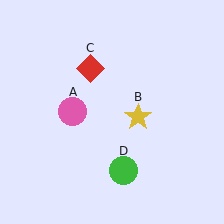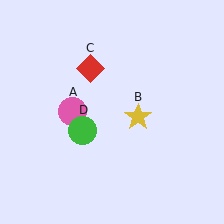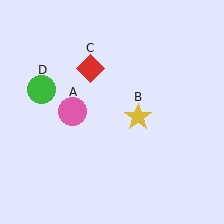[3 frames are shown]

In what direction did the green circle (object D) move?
The green circle (object D) moved up and to the left.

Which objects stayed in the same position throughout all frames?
Pink circle (object A) and yellow star (object B) and red diamond (object C) remained stationary.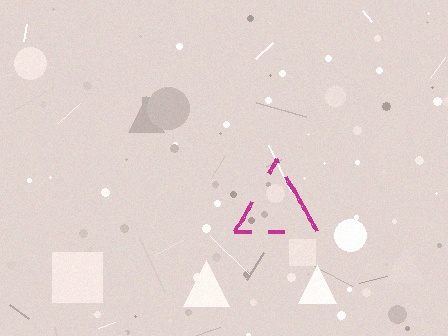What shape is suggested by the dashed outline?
The dashed outline suggests a triangle.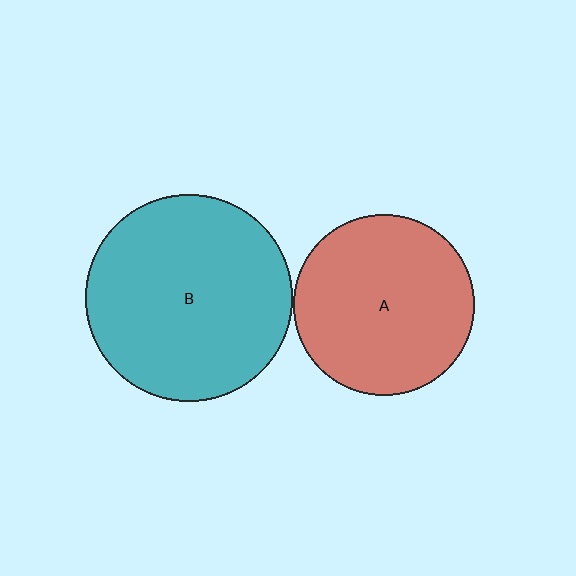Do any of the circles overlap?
No, none of the circles overlap.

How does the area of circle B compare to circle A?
Approximately 1.3 times.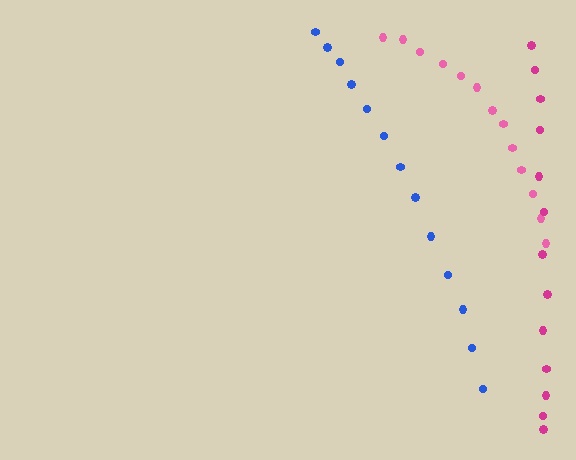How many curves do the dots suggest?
There are 3 distinct paths.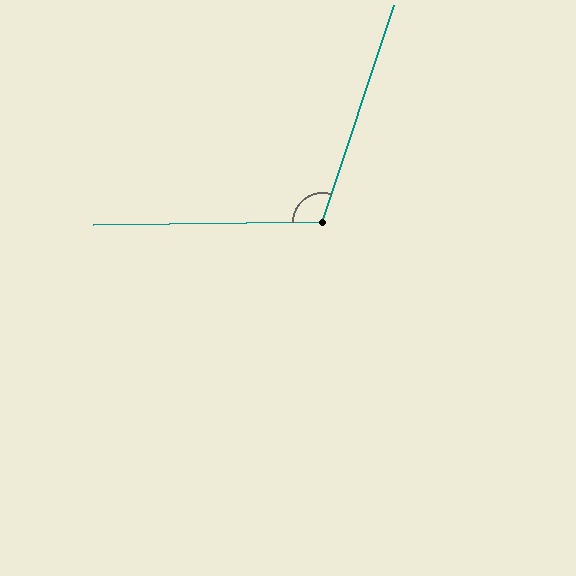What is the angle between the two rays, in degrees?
Approximately 109 degrees.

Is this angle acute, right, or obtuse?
It is obtuse.